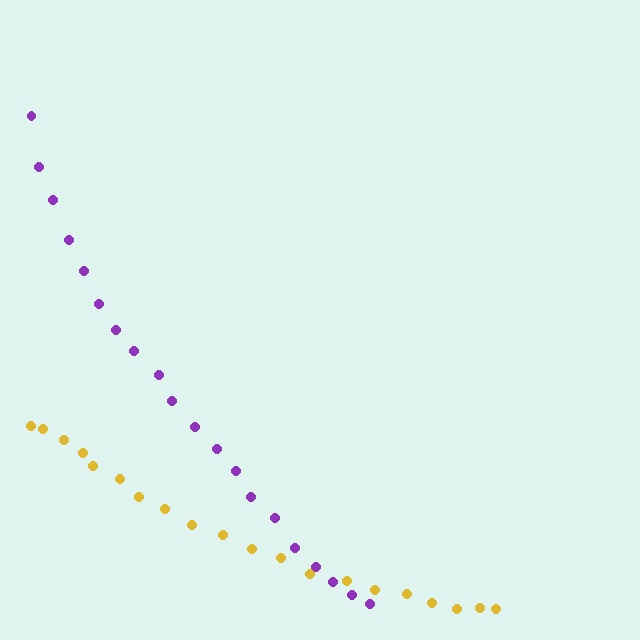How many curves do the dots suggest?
There are 2 distinct paths.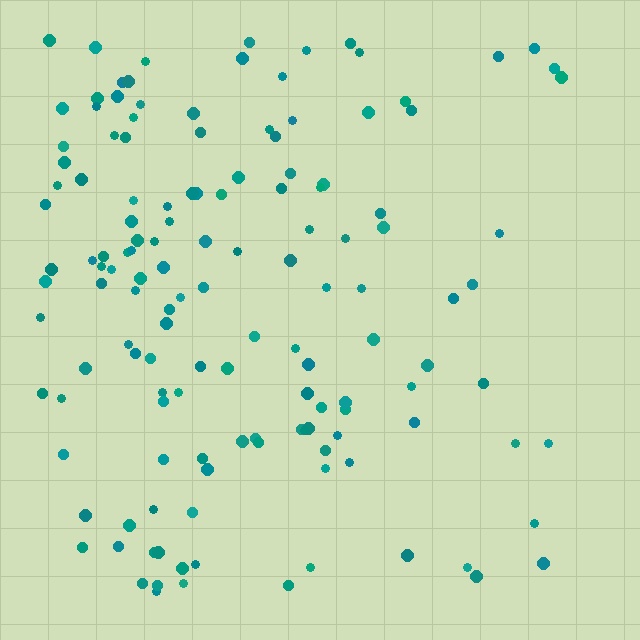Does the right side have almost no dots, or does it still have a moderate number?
Still a moderate number, just noticeably fewer than the left.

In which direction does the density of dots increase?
From right to left, with the left side densest.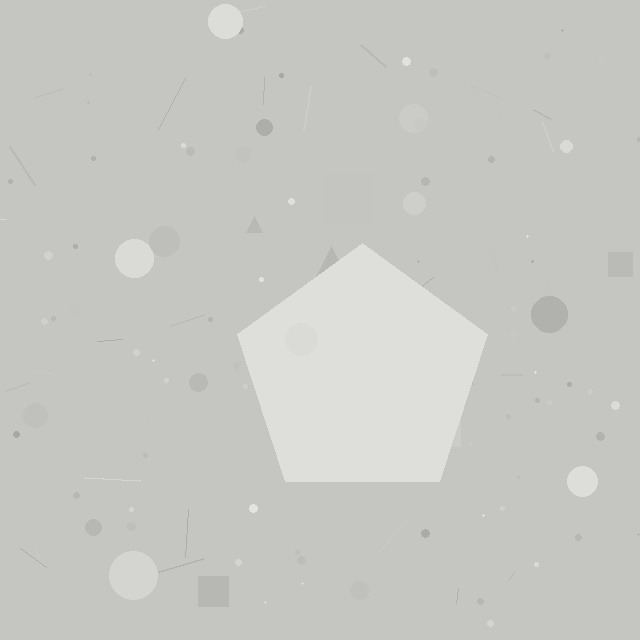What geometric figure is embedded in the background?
A pentagon is embedded in the background.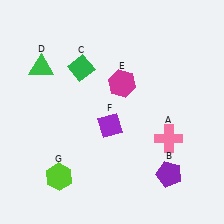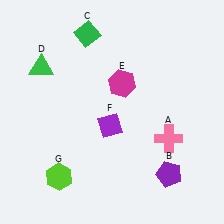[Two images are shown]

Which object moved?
The green diamond (C) moved up.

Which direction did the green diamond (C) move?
The green diamond (C) moved up.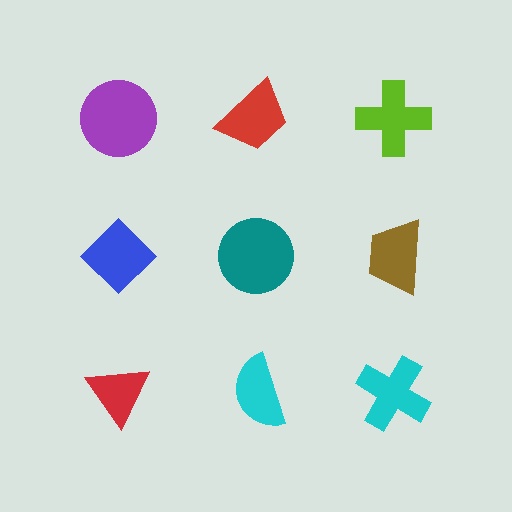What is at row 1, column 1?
A purple circle.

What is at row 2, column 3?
A brown trapezoid.